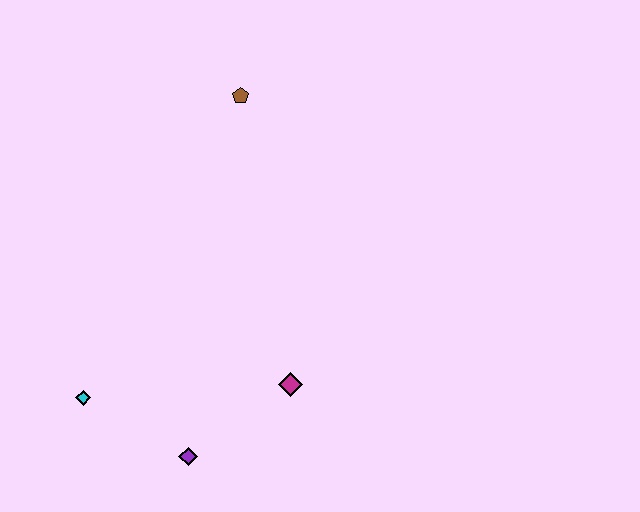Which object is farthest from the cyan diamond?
The brown pentagon is farthest from the cyan diamond.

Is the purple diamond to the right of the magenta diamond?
No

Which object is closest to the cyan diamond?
The purple diamond is closest to the cyan diamond.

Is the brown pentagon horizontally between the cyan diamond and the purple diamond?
No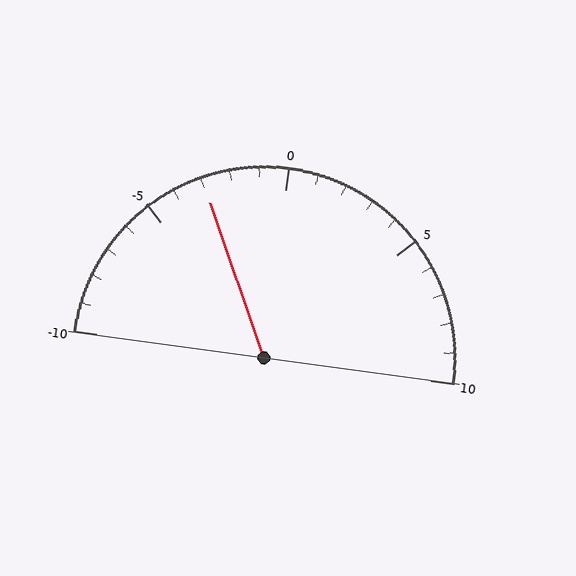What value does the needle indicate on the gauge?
The needle indicates approximately -3.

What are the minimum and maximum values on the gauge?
The gauge ranges from -10 to 10.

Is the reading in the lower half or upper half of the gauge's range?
The reading is in the lower half of the range (-10 to 10).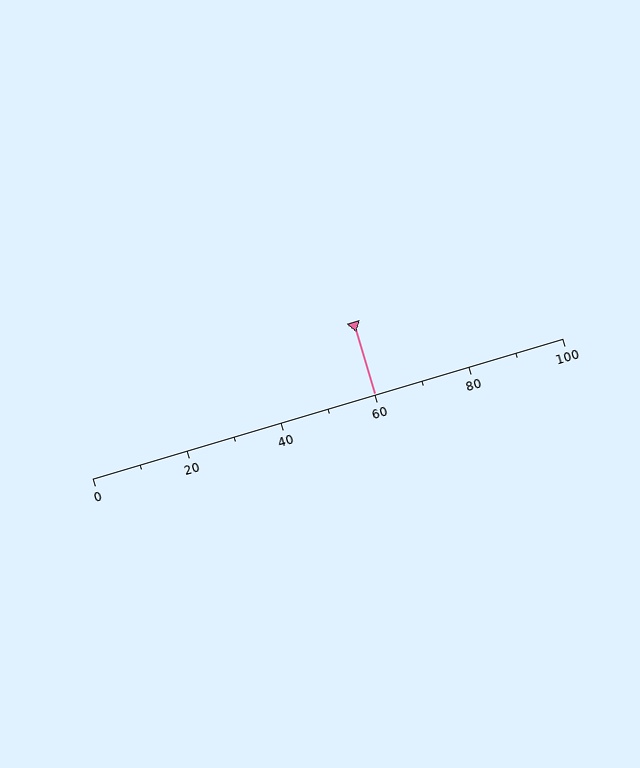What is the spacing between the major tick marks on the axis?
The major ticks are spaced 20 apart.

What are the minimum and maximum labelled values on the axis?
The axis runs from 0 to 100.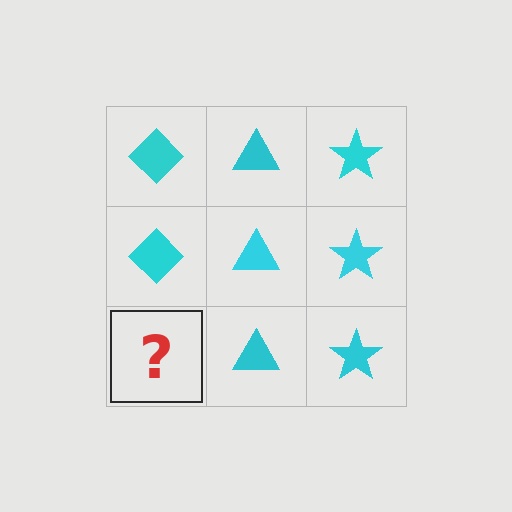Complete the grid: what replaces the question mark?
The question mark should be replaced with a cyan diamond.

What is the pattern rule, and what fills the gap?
The rule is that each column has a consistent shape. The gap should be filled with a cyan diamond.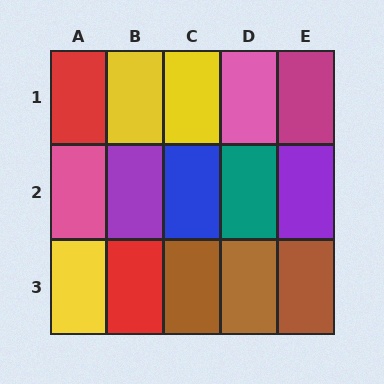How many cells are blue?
1 cell is blue.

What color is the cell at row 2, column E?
Purple.